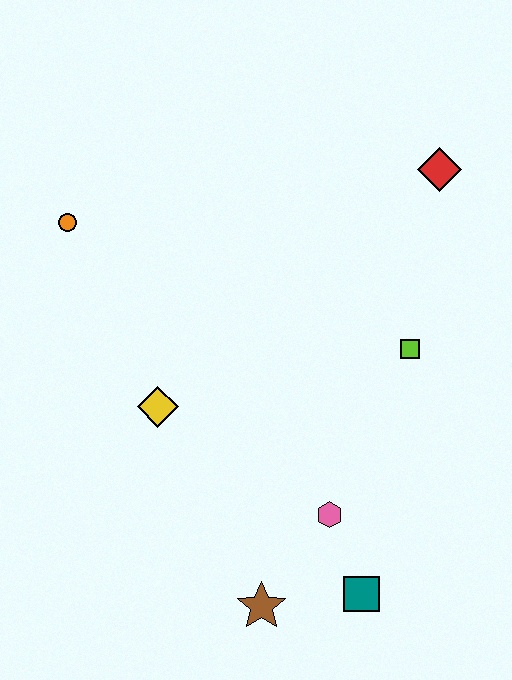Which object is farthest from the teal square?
The orange circle is farthest from the teal square.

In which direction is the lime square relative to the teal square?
The lime square is above the teal square.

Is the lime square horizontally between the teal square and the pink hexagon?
No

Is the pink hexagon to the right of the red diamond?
No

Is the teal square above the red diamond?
No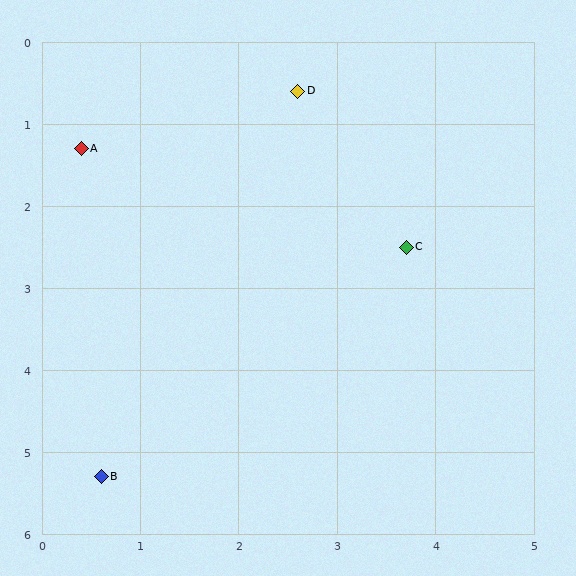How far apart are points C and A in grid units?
Points C and A are about 3.5 grid units apart.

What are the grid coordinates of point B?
Point B is at approximately (0.6, 5.3).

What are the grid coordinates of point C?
Point C is at approximately (3.7, 2.5).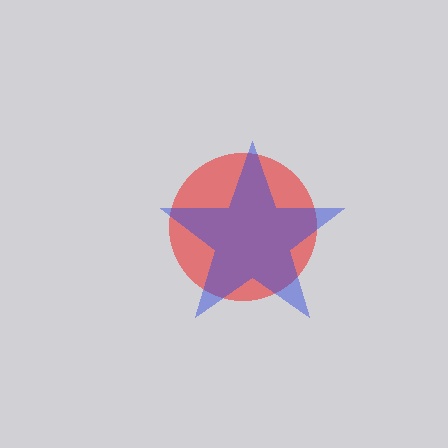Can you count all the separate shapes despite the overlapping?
Yes, there are 2 separate shapes.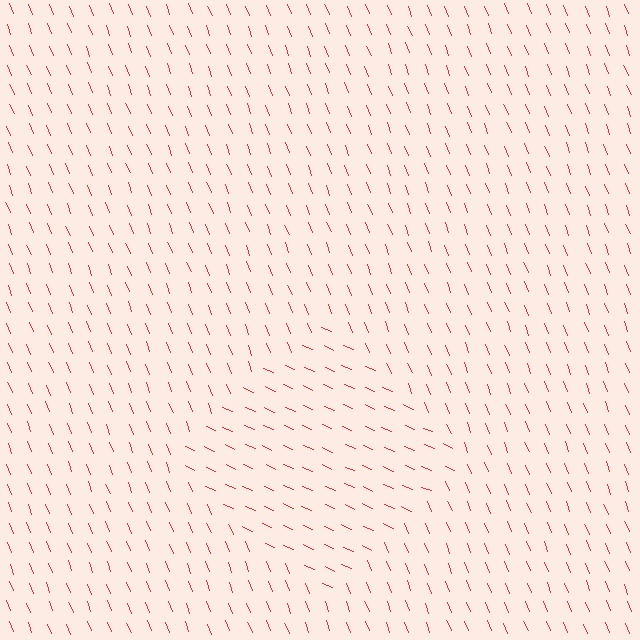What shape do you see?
I see a diamond.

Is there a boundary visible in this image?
Yes, there is a texture boundary formed by a change in line orientation.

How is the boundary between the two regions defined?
The boundary is defined purely by a change in line orientation (approximately 45 degrees difference). All lines are the same color and thickness.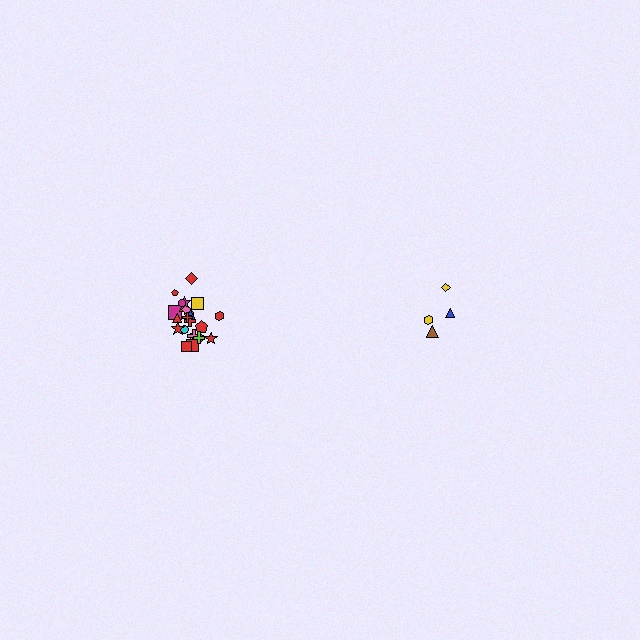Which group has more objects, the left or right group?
The left group.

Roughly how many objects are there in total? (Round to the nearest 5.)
Roughly 30 objects in total.